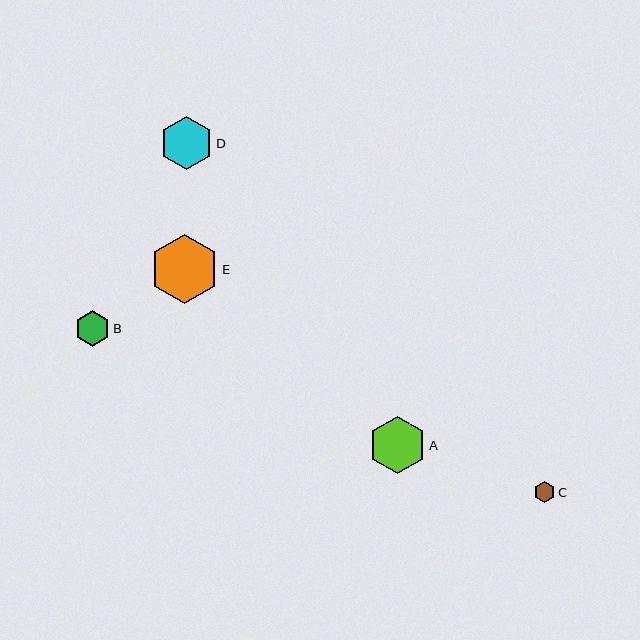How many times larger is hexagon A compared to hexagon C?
Hexagon A is approximately 2.7 times the size of hexagon C.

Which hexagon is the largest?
Hexagon E is the largest with a size of approximately 69 pixels.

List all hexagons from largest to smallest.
From largest to smallest: E, A, D, B, C.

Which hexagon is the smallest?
Hexagon C is the smallest with a size of approximately 21 pixels.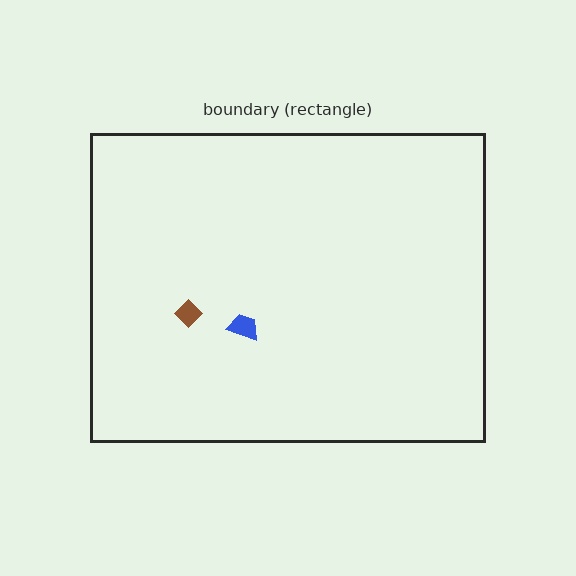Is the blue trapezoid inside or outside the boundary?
Inside.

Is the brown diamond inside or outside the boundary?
Inside.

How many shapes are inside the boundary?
2 inside, 0 outside.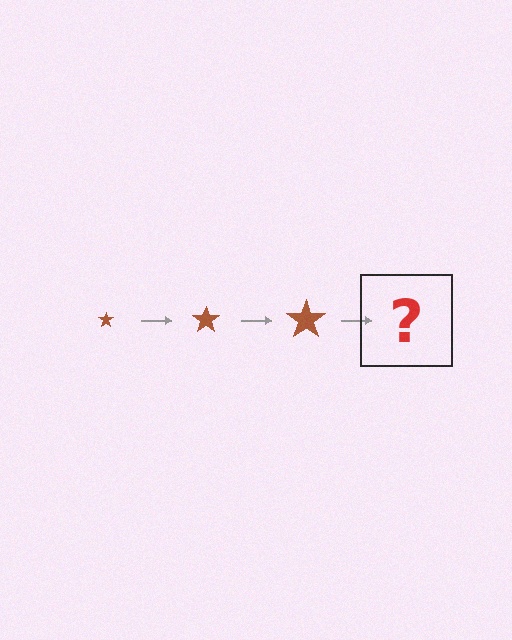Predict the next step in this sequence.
The next step is a brown star, larger than the previous one.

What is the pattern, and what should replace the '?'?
The pattern is that the star gets progressively larger each step. The '?' should be a brown star, larger than the previous one.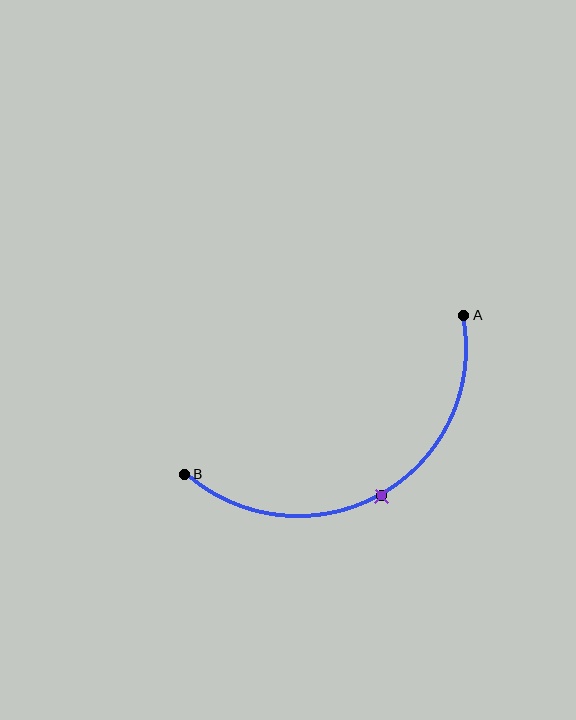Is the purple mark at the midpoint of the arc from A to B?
Yes. The purple mark lies on the arc at equal arc-length from both A and B — it is the arc midpoint.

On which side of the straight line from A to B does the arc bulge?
The arc bulges below the straight line connecting A and B.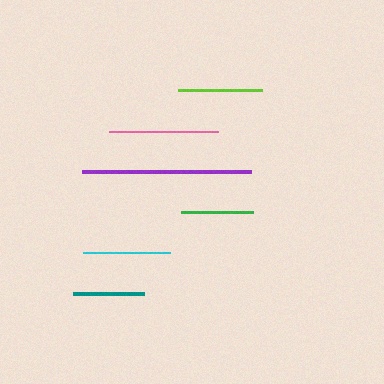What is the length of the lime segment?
The lime segment is approximately 85 pixels long.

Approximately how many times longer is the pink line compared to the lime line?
The pink line is approximately 1.3 times the length of the lime line.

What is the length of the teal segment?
The teal segment is approximately 71 pixels long.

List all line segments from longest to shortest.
From longest to shortest: purple, pink, cyan, lime, green, teal.